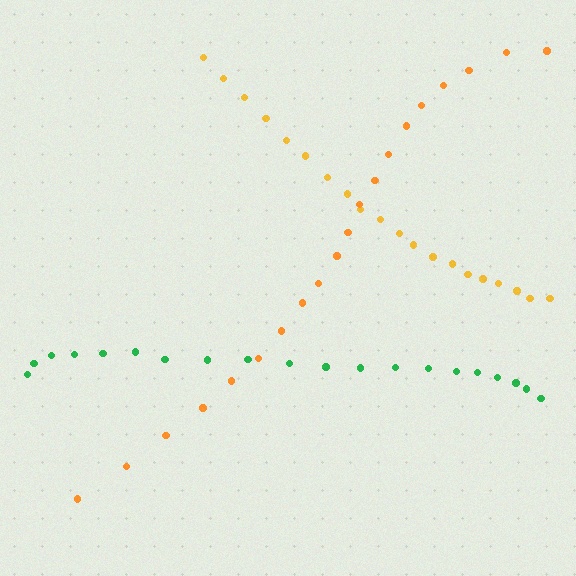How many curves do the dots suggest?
There are 3 distinct paths.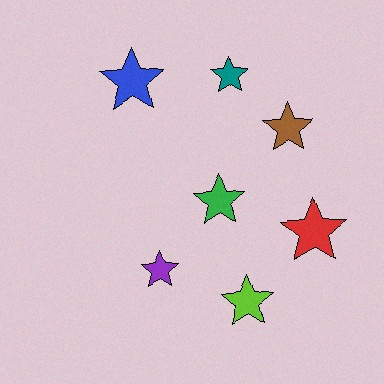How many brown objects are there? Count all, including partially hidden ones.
There is 1 brown object.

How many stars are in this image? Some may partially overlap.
There are 7 stars.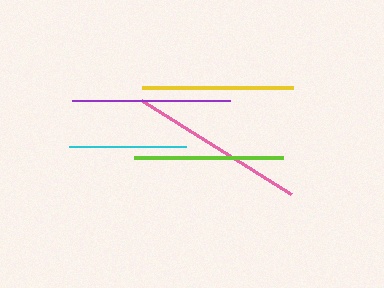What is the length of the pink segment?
The pink segment is approximately 177 pixels long.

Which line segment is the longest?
The pink line is the longest at approximately 177 pixels.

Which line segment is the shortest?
The cyan line is the shortest at approximately 116 pixels.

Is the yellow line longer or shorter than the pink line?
The pink line is longer than the yellow line.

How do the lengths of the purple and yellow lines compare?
The purple and yellow lines are approximately the same length.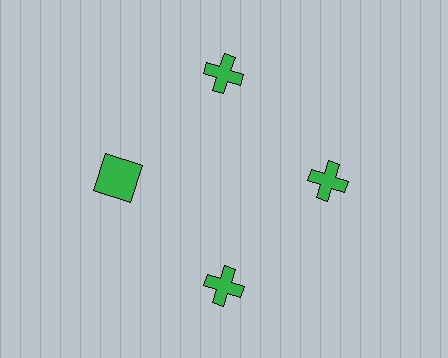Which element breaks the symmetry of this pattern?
The green square at roughly the 9 o'clock position breaks the symmetry. All other shapes are green crosses.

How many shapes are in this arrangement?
There are 4 shapes arranged in a ring pattern.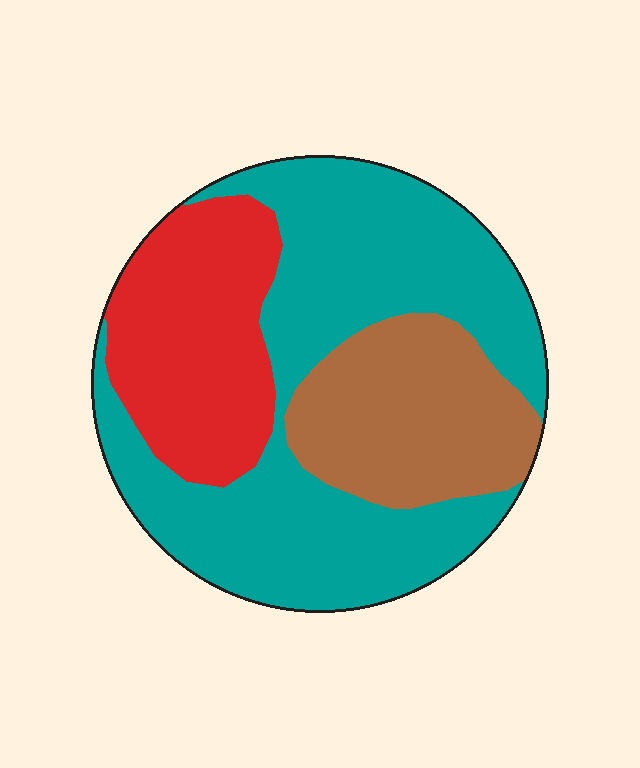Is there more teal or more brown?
Teal.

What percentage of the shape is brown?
Brown covers 22% of the shape.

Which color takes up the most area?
Teal, at roughly 55%.